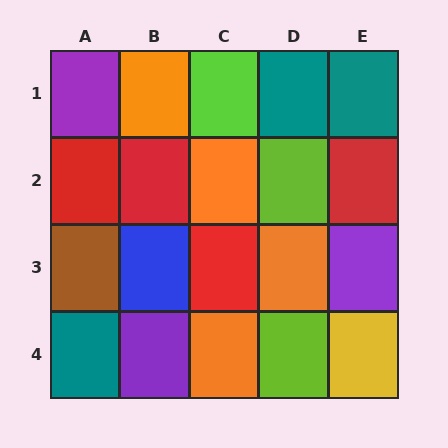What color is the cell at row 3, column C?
Red.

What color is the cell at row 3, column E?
Purple.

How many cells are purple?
3 cells are purple.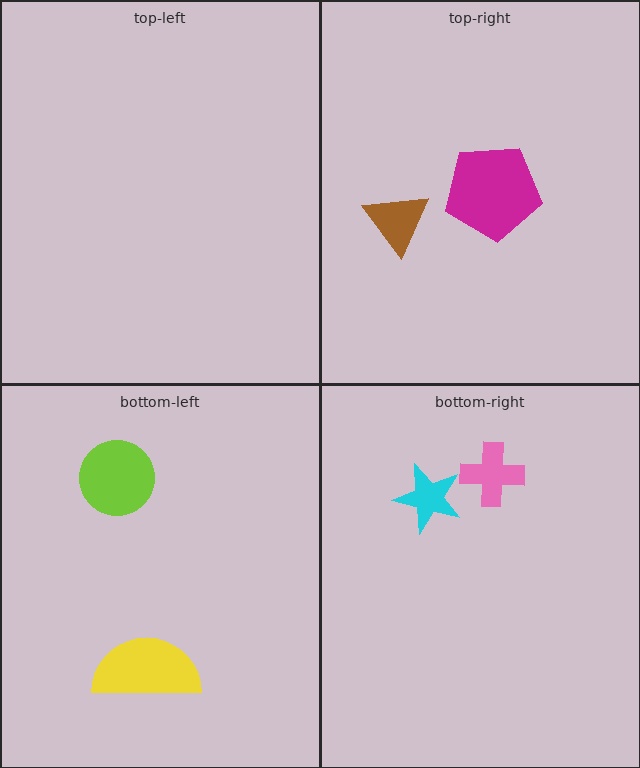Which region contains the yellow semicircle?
The bottom-left region.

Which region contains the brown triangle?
The top-right region.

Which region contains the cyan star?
The bottom-right region.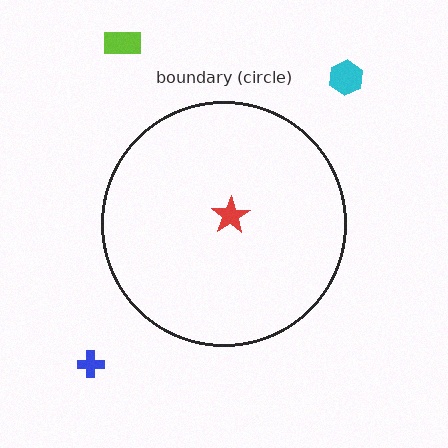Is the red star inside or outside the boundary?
Inside.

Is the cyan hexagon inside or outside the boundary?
Outside.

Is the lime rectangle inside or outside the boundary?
Outside.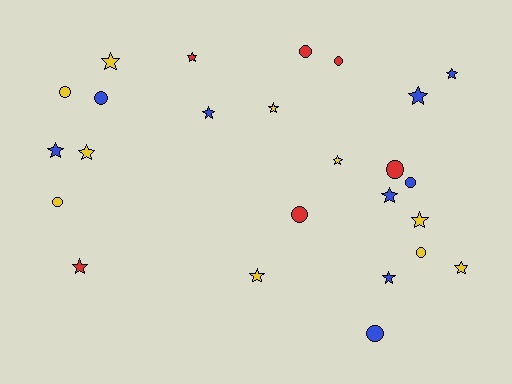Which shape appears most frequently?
Star, with 15 objects.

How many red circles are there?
There are 4 red circles.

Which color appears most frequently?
Yellow, with 10 objects.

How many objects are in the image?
There are 25 objects.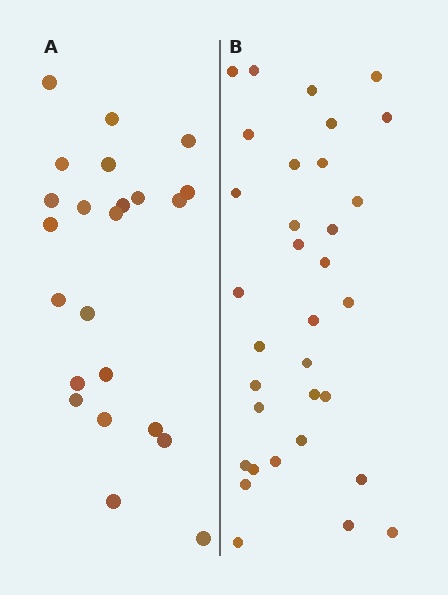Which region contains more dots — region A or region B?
Region B (the right region) has more dots.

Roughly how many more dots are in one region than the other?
Region B has roughly 10 or so more dots than region A.